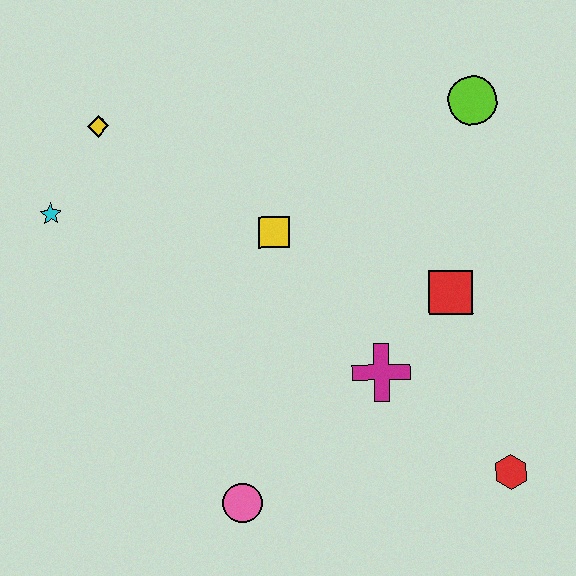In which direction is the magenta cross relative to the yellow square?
The magenta cross is below the yellow square.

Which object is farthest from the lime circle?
The pink circle is farthest from the lime circle.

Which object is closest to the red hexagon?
The magenta cross is closest to the red hexagon.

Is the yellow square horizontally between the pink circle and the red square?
Yes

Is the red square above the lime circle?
No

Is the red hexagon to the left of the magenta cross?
No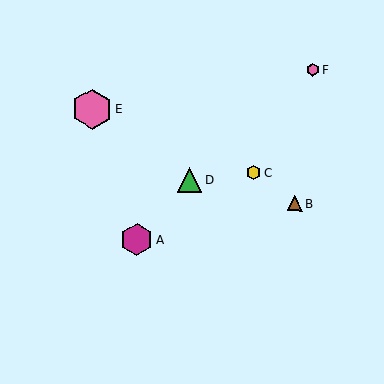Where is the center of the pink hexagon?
The center of the pink hexagon is at (92, 109).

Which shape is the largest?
The pink hexagon (labeled E) is the largest.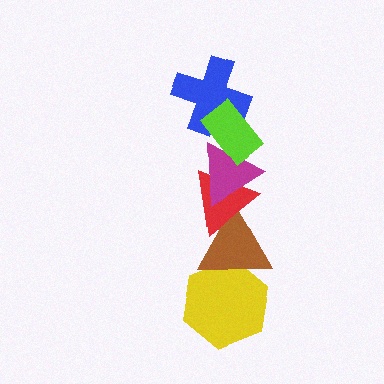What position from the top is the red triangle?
The red triangle is 4th from the top.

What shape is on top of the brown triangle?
The red triangle is on top of the brown triangle.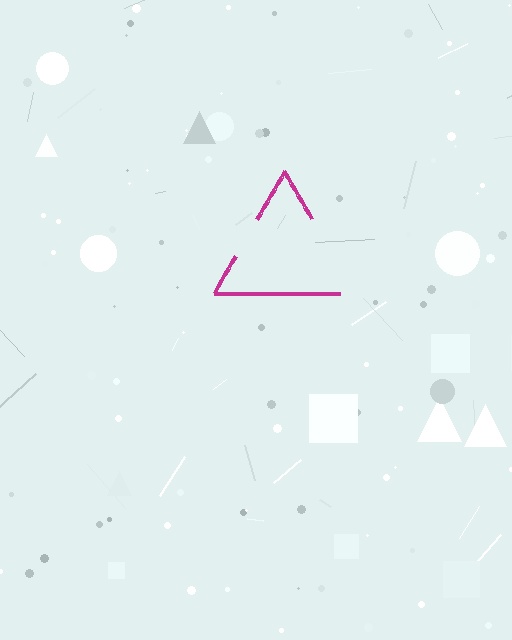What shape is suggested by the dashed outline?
The dashed outline suggests a triangle.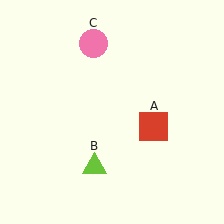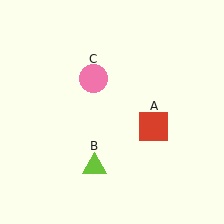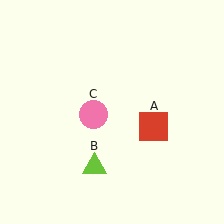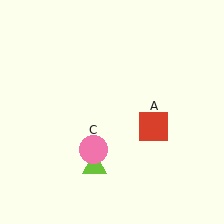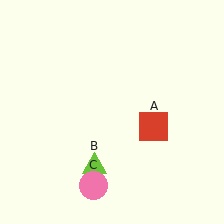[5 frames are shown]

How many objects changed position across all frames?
1 object changed position: pink circle (object C).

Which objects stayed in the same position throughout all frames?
Red square (object A) and lime triangle (object B) remained stationary.